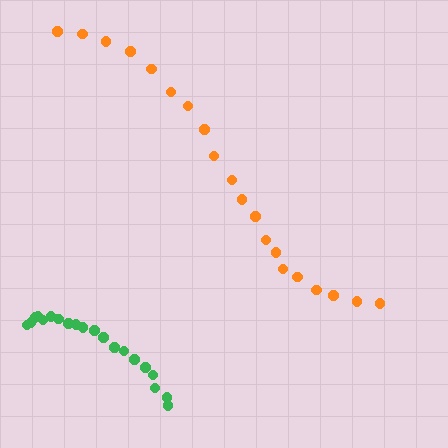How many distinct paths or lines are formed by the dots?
There are 2 distinct paths.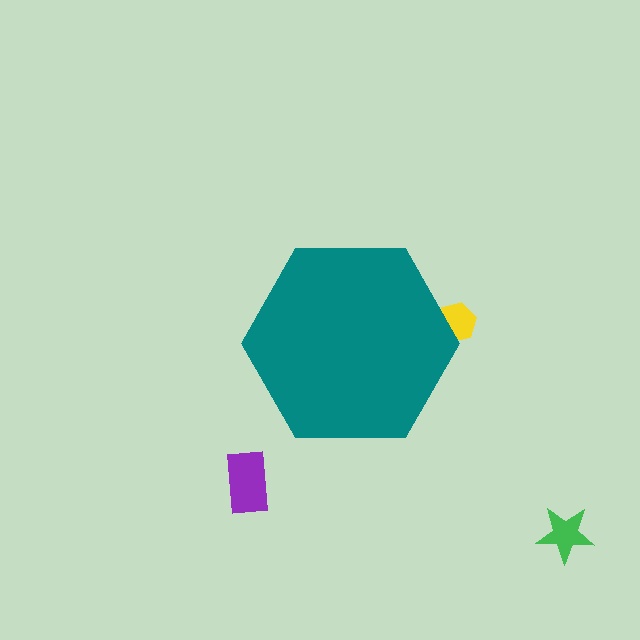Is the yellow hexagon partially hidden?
Yes, the yellow hexagon is partially hidden behind the teal hexagon.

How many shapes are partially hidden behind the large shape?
1 shape is partially hidden.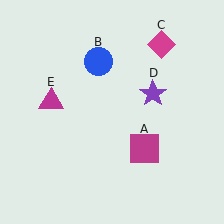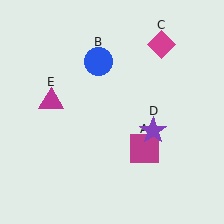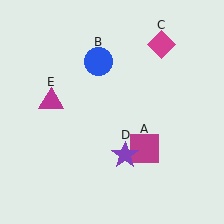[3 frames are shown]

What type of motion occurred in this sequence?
The purple star (object D) rotated clockwise around the center of the scene.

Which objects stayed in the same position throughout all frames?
Magenta square (object A) and blue circle (object B) and magenta diamond (object C) and magenta triangle (object E) remained stationary.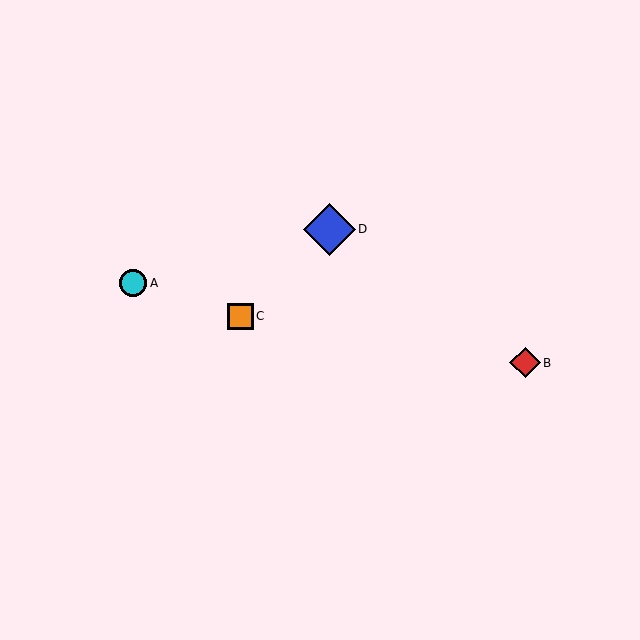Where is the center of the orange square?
The center of the orange square is at (240, 316).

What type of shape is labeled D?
Shape D is a blue diamond.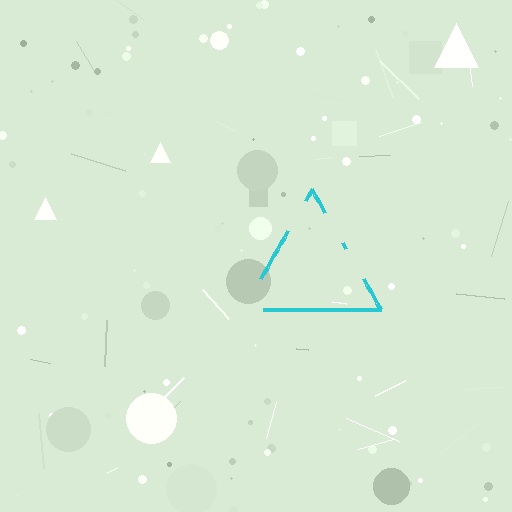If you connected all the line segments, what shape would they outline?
They would outline a triangle.